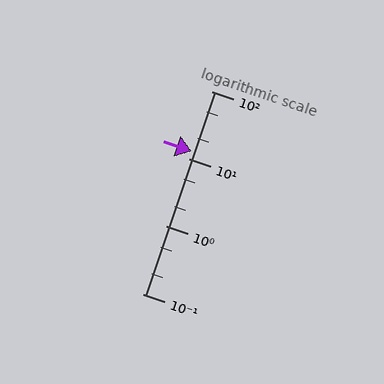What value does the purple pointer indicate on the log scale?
The pointer indicates approximately 13.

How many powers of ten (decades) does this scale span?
The scale spans 3 decades, from 0.1 to 100.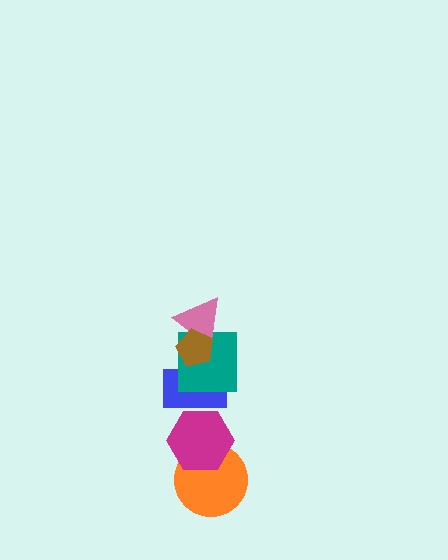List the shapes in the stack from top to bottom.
From top to bottom: the brown pentagon, the pink triangle, the teal square, the blue rectangle, the magenta hexagon, the orange circle.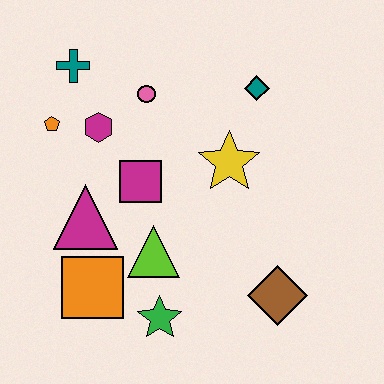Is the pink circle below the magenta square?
No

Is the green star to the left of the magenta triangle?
No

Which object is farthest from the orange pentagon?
The brown diamond is farthest from the orange pentagon.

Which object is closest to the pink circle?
The magenta hexagon is closest to the pink circle.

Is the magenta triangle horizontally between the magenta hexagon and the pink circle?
No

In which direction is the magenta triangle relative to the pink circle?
The magenta triangle is below the pink circle.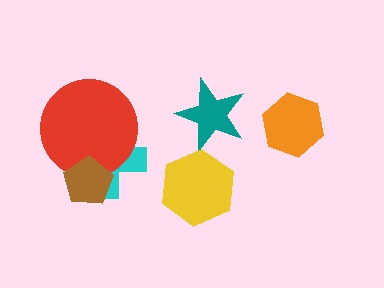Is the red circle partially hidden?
Yes, it is partially covered by another shape.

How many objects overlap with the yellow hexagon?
0 objects overlap with the yellow hexagon.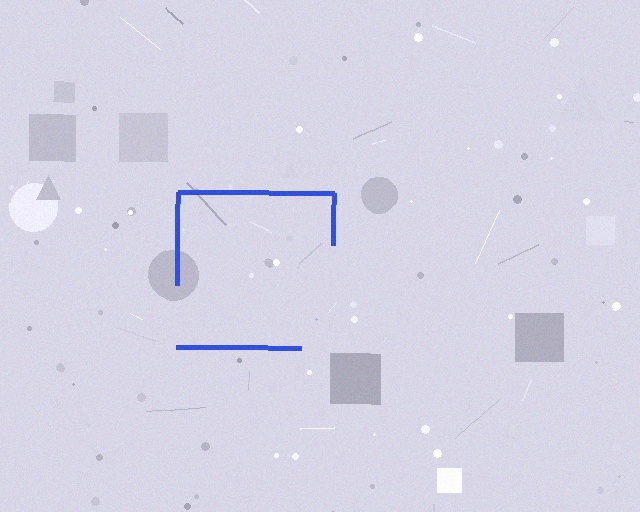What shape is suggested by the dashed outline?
The dashed outline suggests a square.